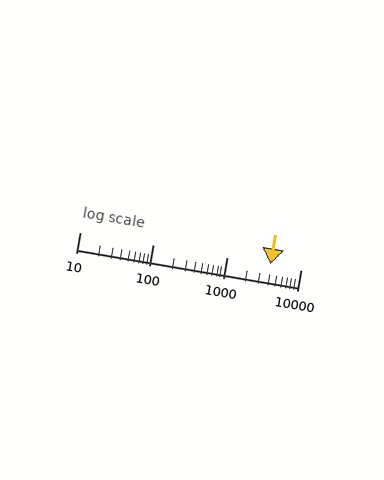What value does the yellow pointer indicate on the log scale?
The pointer indicates approximately 3900.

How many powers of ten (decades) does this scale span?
The scale spans 3 decades, from 10 to 10000.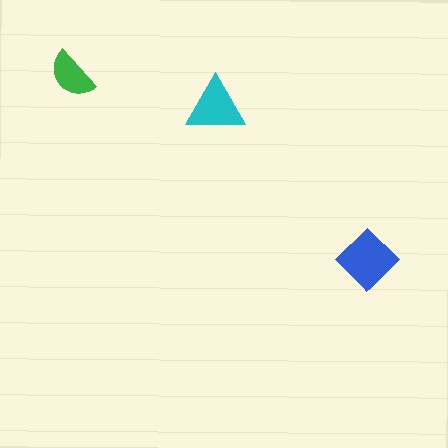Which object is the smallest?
The green semicircle.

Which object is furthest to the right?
The blue diamond is rightmost.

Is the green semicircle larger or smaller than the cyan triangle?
Smaller.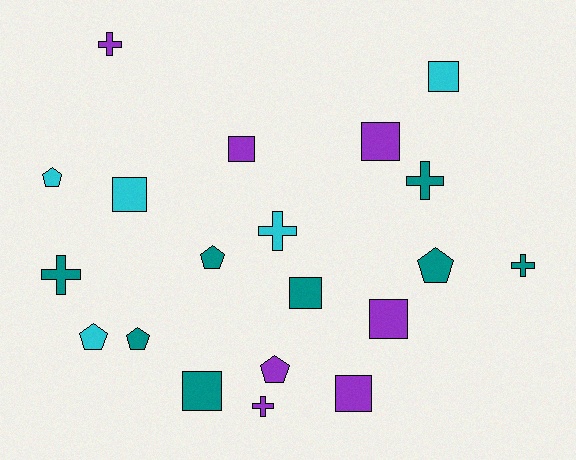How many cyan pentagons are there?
There are 2 cyan pentagons.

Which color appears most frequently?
Teal, with 8 objects.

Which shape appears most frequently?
Square, with 8 objects.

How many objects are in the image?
There are 20 objects.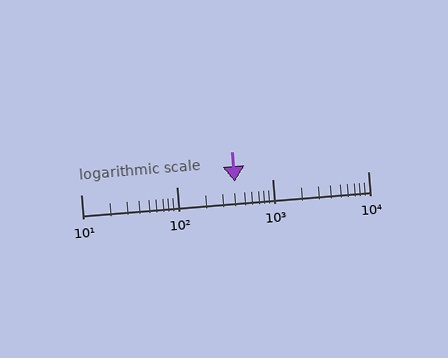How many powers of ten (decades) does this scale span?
The scale spans 3 decades, from 10 to 10000.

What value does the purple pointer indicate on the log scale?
The pointer indicates approximately 410.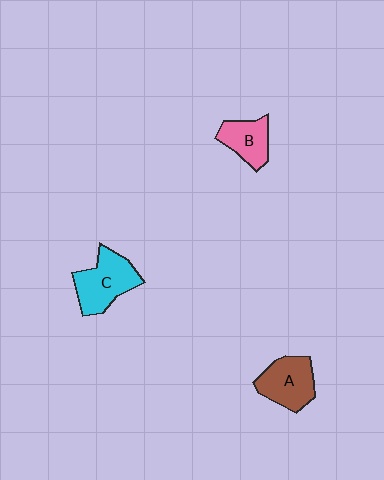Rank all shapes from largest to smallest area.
From largest to smallest: C (cyan), A (brown), B (pink).